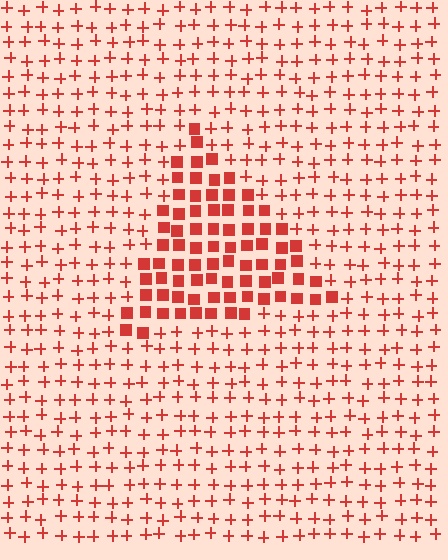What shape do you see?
I see a triangle.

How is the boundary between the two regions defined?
The boundary is defined by a change in element shape: squares inside vs. plus signs outside. All elements share the same color and spacing.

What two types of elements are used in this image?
The image uses squares inside the triangle region and plus signs outside it.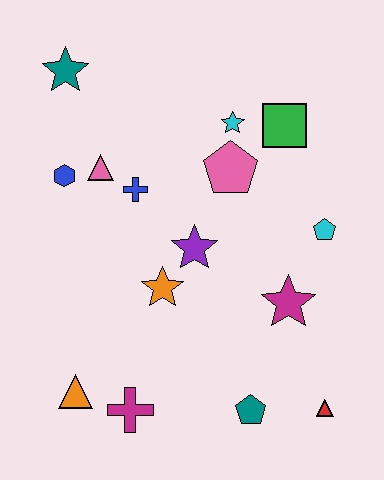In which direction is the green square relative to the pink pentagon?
The green square is to the right of the pink pentagon.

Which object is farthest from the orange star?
The teal star is farthest from the orange star.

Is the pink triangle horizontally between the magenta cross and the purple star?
No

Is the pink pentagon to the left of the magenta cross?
No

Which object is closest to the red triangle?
The teal pentagon is closest to the red triangle.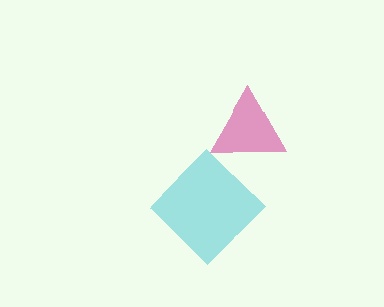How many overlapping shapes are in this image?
There are 2 overlapping shapes in the image.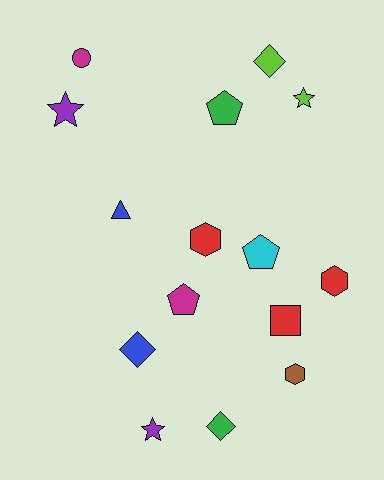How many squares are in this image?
There is 1 square.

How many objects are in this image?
There are 15 objects.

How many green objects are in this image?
There are 2 green objects.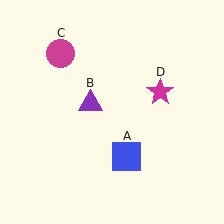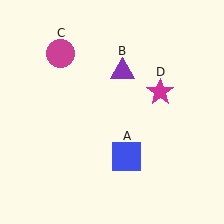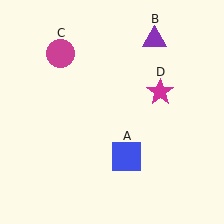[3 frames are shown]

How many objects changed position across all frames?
1 object changed position: purple triangle (object B).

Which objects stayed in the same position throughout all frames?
Blue square (object A) and magenta circle (object C) and magenta star (object D) remained stationary.